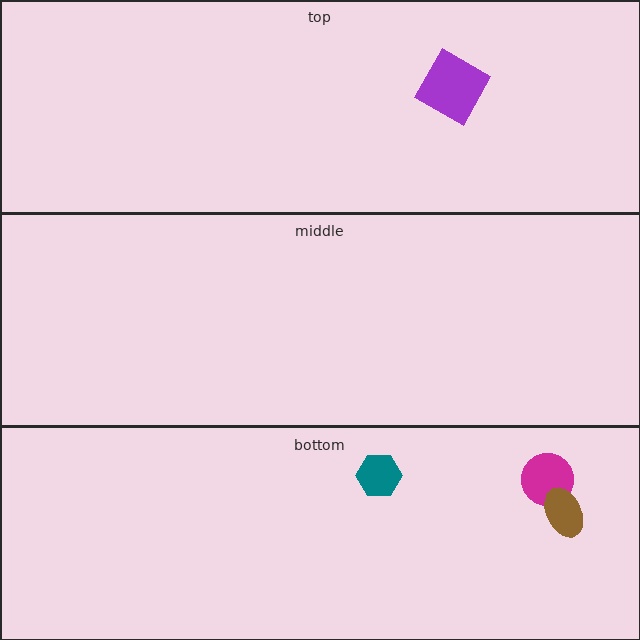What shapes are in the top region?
The purple square.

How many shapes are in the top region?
1.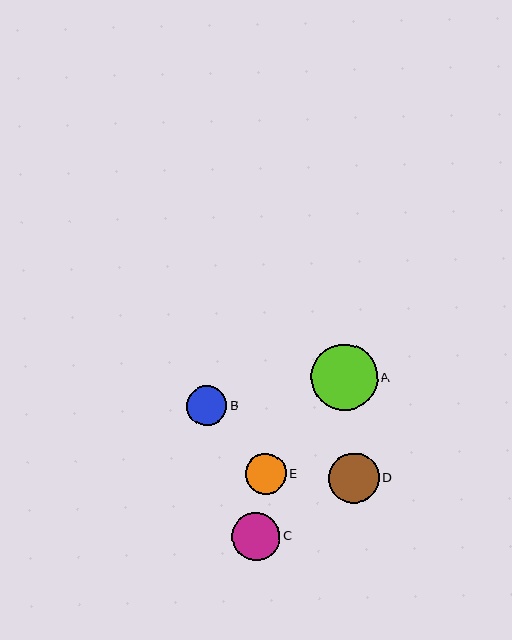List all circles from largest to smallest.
From largest to smallest: A, D, C, E, B.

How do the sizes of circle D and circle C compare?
Circle D and circle C are approximately the same size.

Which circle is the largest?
Circle A is the largest with a size of approximately 67 pixels.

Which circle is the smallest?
Circle B is the smallest with a size of approximately 40 pixels.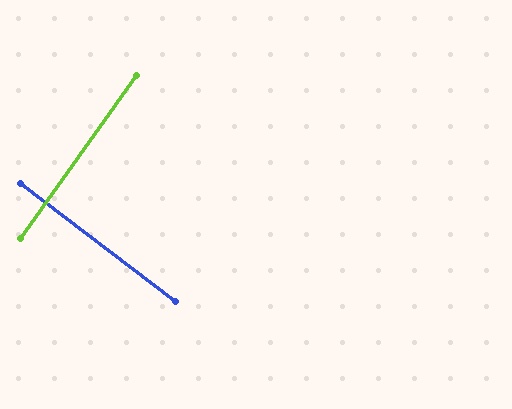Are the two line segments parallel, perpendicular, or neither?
Perpendicular — they meet at approximately 88°.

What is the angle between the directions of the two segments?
Approximately 88 degrees.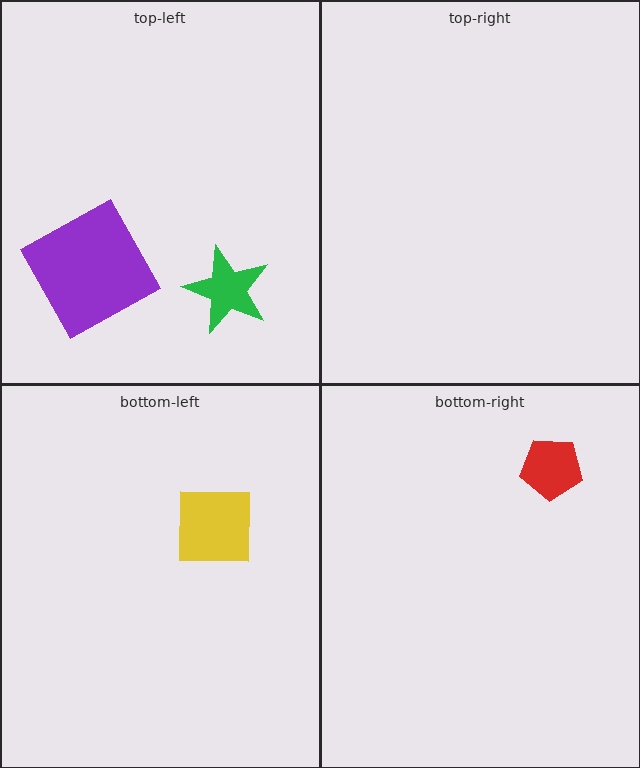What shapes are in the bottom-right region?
The red pentagon.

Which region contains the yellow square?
The bottom-left region.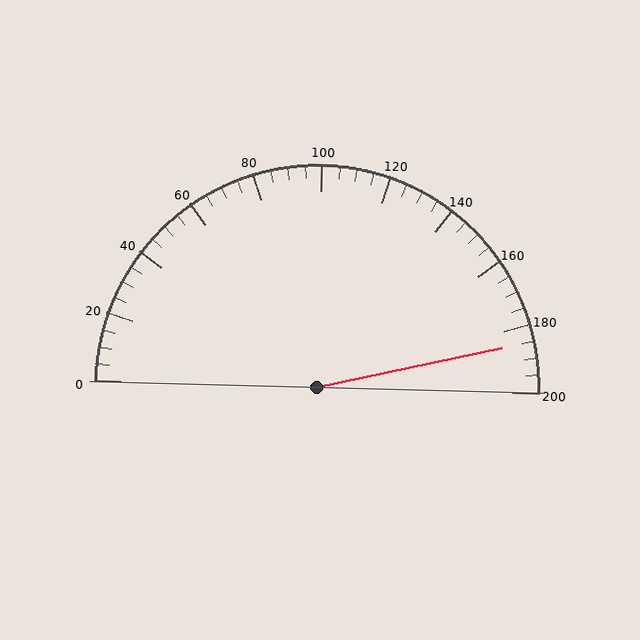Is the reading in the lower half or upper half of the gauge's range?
The reading is in the upper half of the range (0 to 200).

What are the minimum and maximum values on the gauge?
The gauge ranges from 0 to 200.